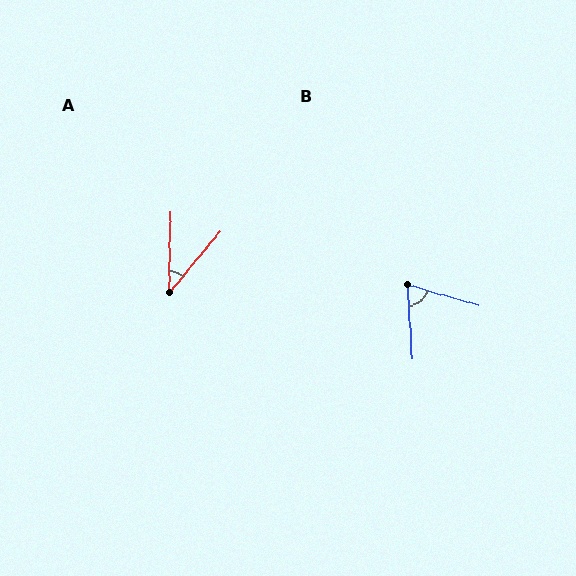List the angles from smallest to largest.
A (38°), B (71°).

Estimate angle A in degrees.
Approximately 38 degrees.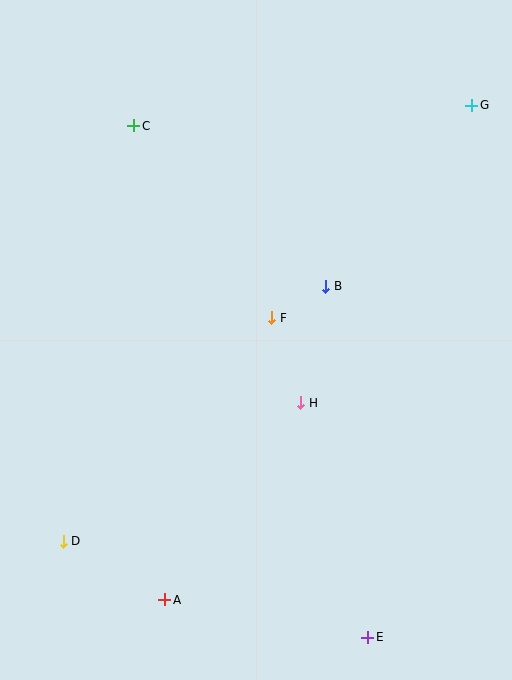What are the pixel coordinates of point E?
Point E is at (368, 637).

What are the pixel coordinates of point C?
Point C is at (134, 126).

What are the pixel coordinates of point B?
Point B is at (326, 286).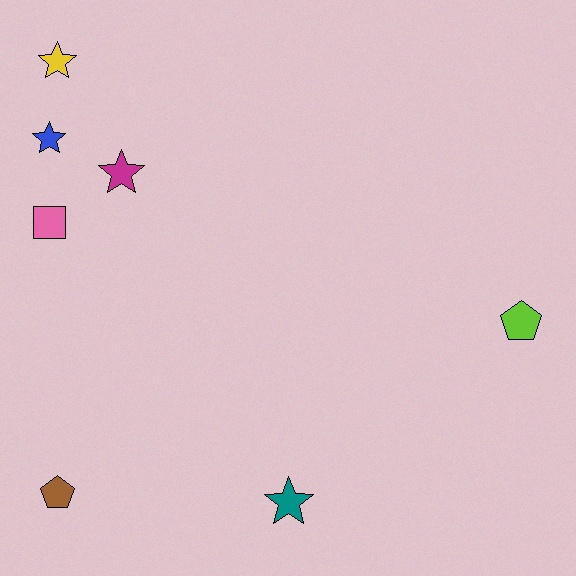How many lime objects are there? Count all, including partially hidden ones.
There is 1 lime object.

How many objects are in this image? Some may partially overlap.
There are 7 objects.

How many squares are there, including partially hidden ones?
There is 1 square.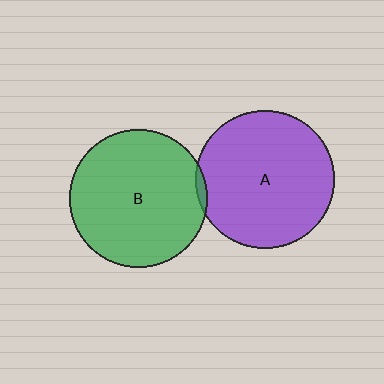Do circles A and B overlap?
Yes.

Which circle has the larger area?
Circle A (purple).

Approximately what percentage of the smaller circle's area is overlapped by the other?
Approximately 5%.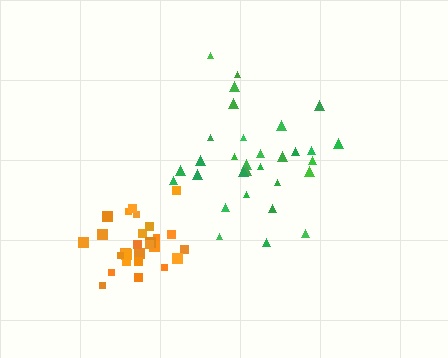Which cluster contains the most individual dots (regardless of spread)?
Green (31).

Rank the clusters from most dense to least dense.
orange, green.